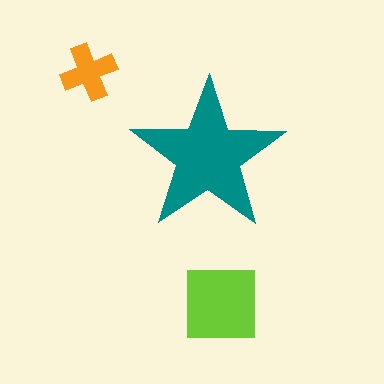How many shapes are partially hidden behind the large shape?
0 shapes are partially hidden.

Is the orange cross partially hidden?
No, the orange cross is fully visible.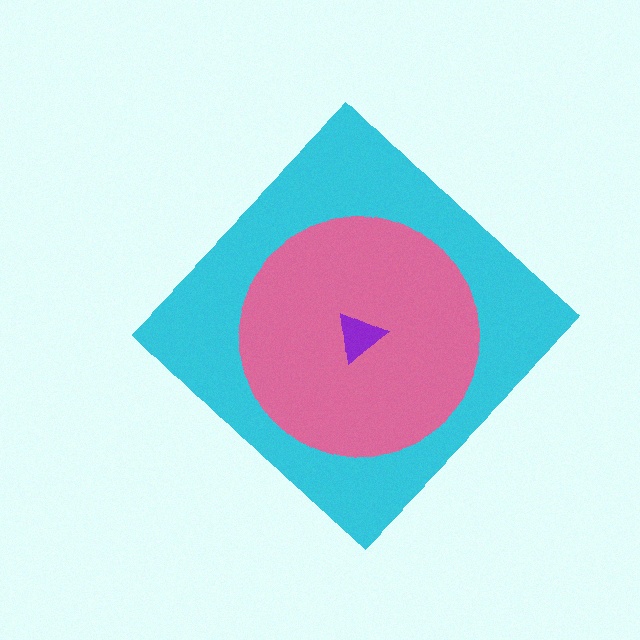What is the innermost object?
The purple triangle.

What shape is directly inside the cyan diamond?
The pink circle.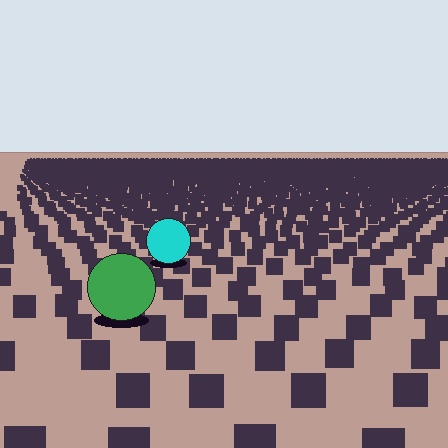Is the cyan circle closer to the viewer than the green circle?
No. The green circle is closer — you can tell from the texture gradient: the ground texture is coarser near it.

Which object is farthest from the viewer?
The cyan circle is farthest from the viewer. It appears smaller and the ground texture around it is denser.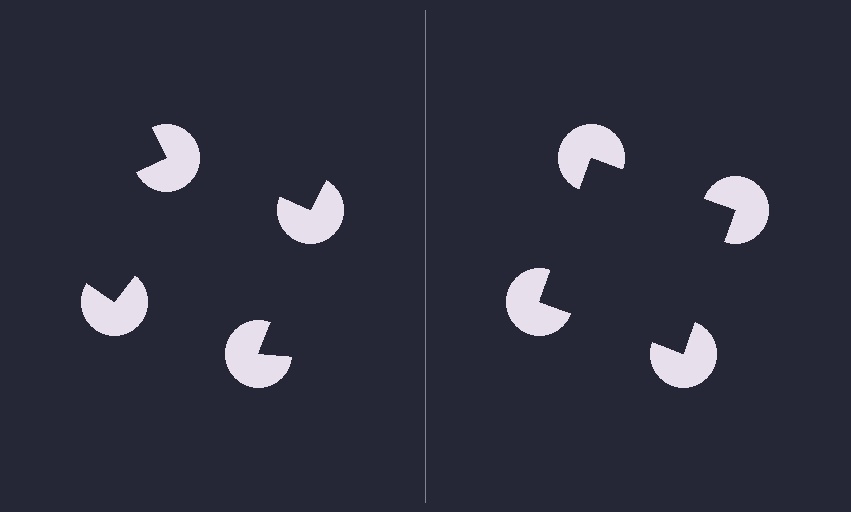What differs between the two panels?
The pac-man discs are positioned identically on both sides; only the wedge orientations differ. On the right they align to a square; on the left they are misaligned.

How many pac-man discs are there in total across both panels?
8 — 4 on each side.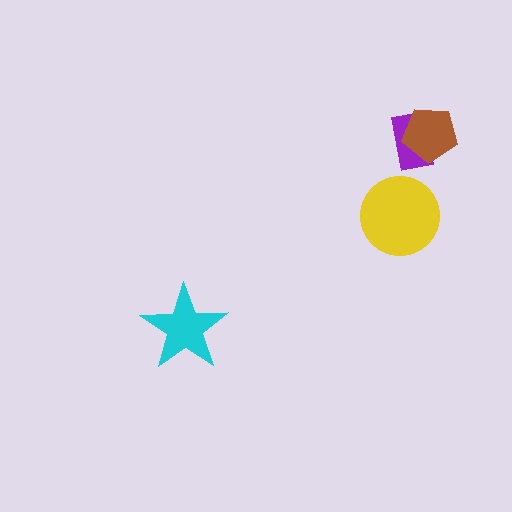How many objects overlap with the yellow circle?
0 objects overlap with the yellow circle.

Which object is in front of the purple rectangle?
The brown pentagon is in front of the purple rectangle.